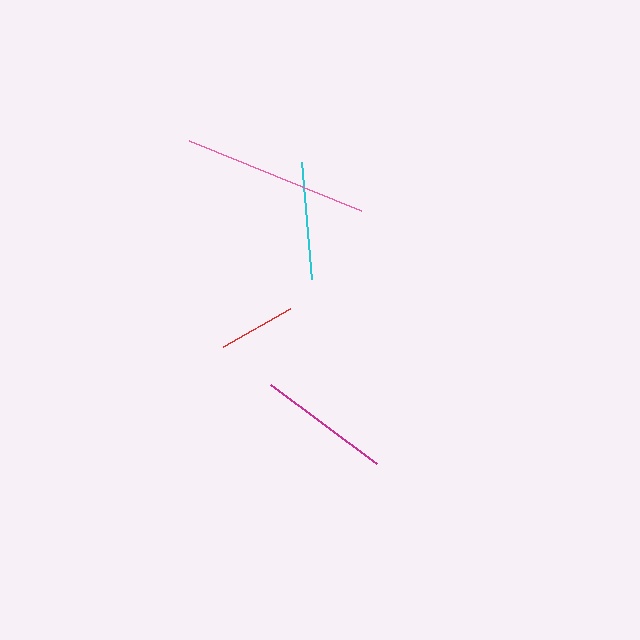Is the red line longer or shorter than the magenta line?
The magenta line is longer than the red line.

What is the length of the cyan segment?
The cyan segment is approximately 118 pixels long.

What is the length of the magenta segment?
The magenta segment is approximately 132 pixels long.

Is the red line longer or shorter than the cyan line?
The cyan line is longer than the red line.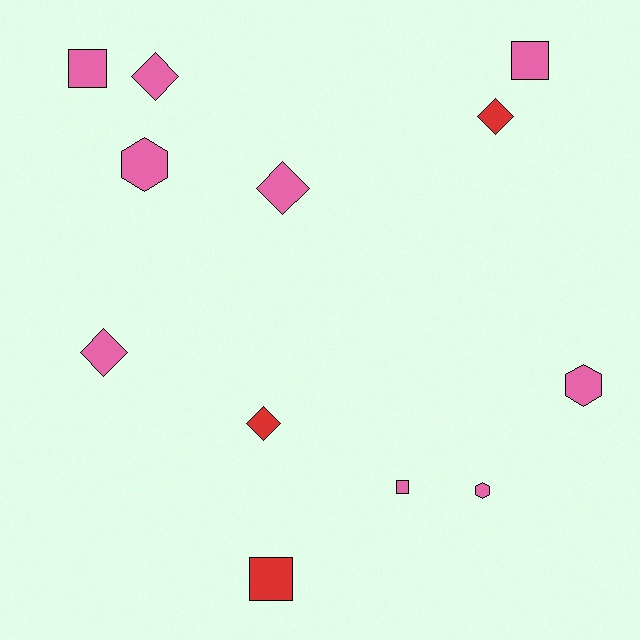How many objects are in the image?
There are 12 objects.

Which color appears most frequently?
Pink, with 9 objects.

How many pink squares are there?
There are 3 pink squares.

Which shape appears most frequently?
Diamond, with 5 objects.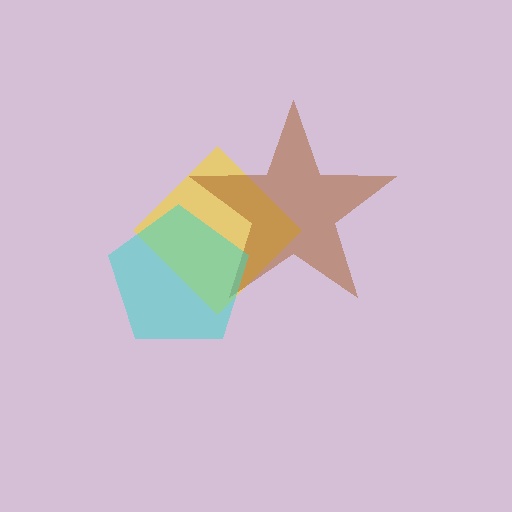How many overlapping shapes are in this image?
There are 3 overlapping shapes in the image.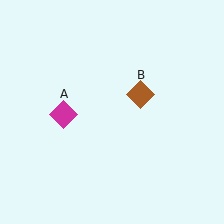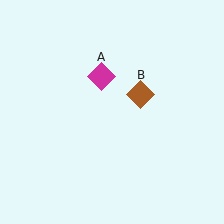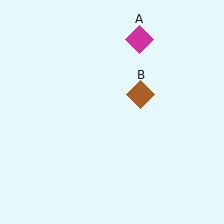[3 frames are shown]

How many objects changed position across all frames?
1 object changed position: magenta diamond (object A).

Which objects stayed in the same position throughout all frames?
Brown diamond (object B) remained stationary.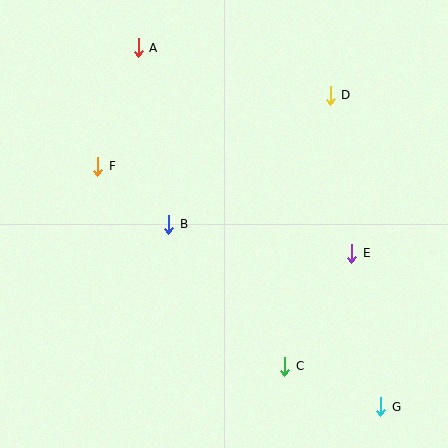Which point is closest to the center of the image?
Point B at (169, 224) is closest to the center.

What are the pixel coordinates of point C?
Point C is at (285, 366).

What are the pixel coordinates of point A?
Point A is at (138, 48).